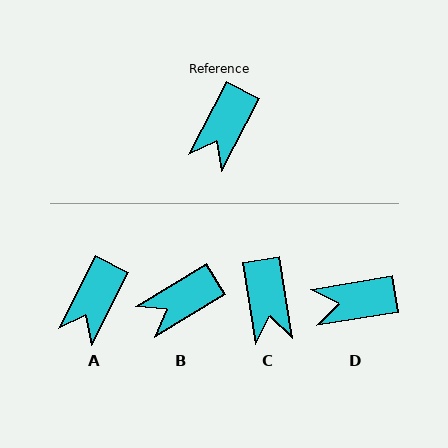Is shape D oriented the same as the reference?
No, it is off by about 53 degrees.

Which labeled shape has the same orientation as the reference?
A.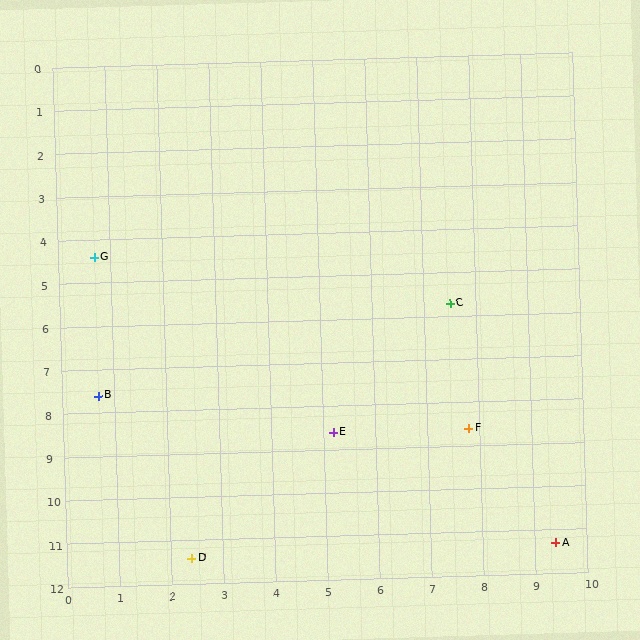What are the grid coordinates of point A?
Point A is at approximately (9.4, 11.3).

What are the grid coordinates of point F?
Point F is at approximately (7.8, 8.6).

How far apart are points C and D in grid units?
Points C and D are about 7.6 grid units apart.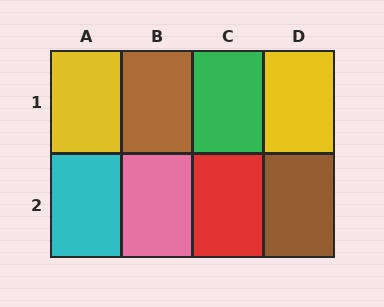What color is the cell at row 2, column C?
Red.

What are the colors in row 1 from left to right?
Yellow, brown, green, yellow.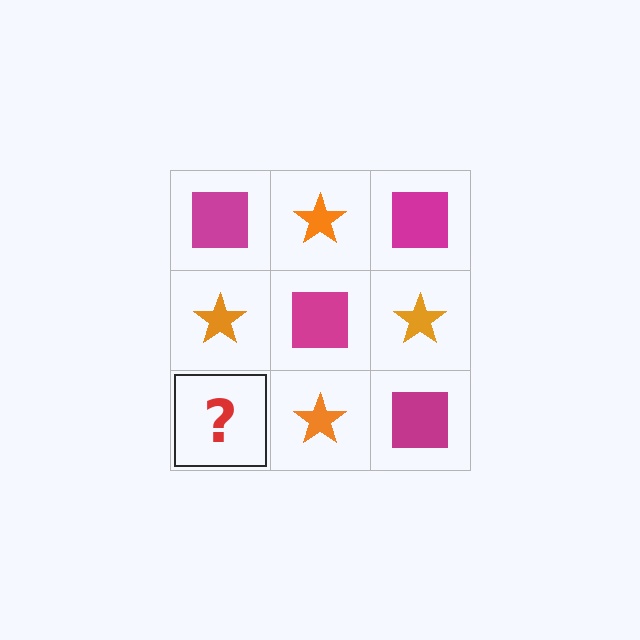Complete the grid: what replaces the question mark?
The question mark should be replaced with a magenta square.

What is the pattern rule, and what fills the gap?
The rule is that it alternates magenta square and orange star in a checkerboard pattern. The gap should be filled with a magenta square.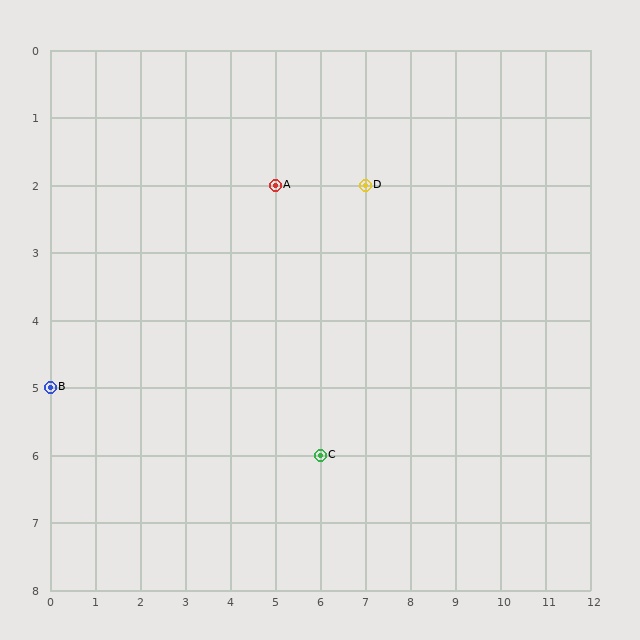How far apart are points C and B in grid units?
Points C and B are 6 columns and 1 row apart (about 6.1 grid units diagonally).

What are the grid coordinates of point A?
Point A is at grid coordinates (5, 2).